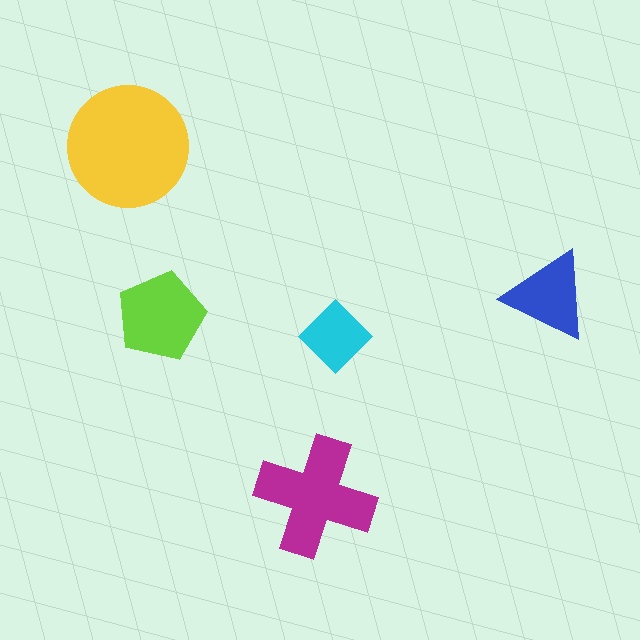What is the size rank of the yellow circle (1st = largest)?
1st.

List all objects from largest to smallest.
The yellow circle, the magenta cross, the lime pentagon, the blue triangle, the cyan diamond.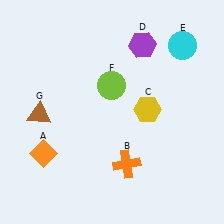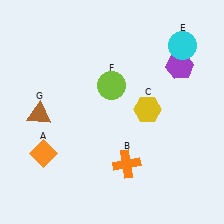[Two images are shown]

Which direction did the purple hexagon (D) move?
The purple hexagon (D) moved right.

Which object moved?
The purple hexagon (D) moved right.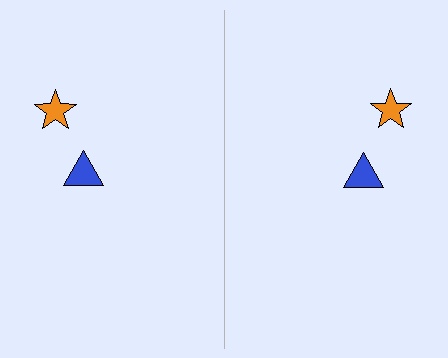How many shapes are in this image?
There are 4 shapes in this image.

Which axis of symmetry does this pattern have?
The pattern has a vertical axis of symmetry running through the center of the image.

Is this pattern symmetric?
Yes, this pattern has bilateral (reflection) symmetry.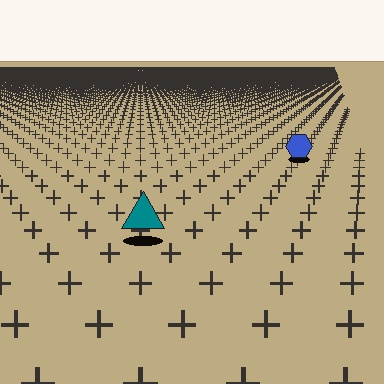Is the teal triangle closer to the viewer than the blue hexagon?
Yes. The teal triangle is closer — you can tell from the texture gradient: the ground texture is coarser near it.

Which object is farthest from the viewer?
The blue hexagon is farthest from the viewer. It appears smaller and the ground texture around it is denser.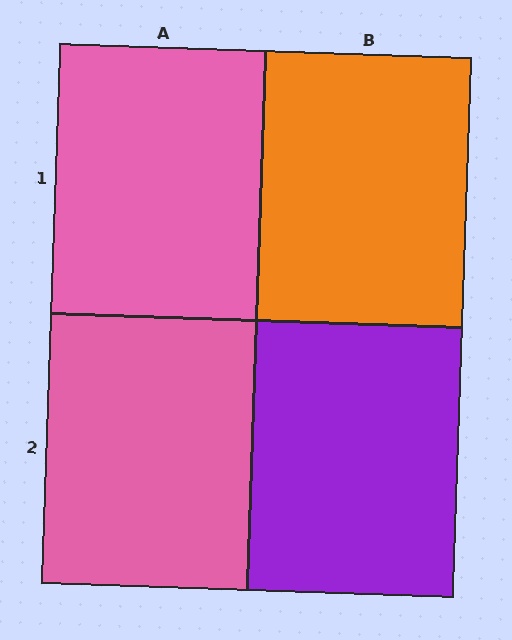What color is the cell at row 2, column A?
Pink.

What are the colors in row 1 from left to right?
Pink, orange.